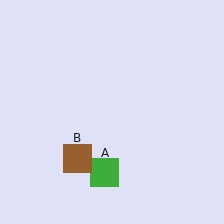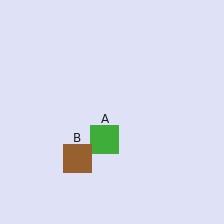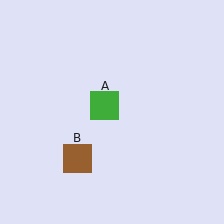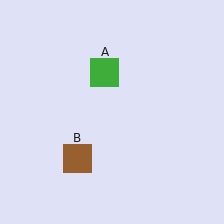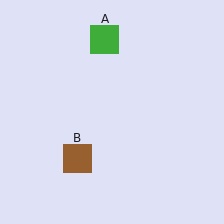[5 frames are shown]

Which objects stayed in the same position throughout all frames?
Brown square (object B) remained stationary.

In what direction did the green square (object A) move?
The green square (object A) moved up.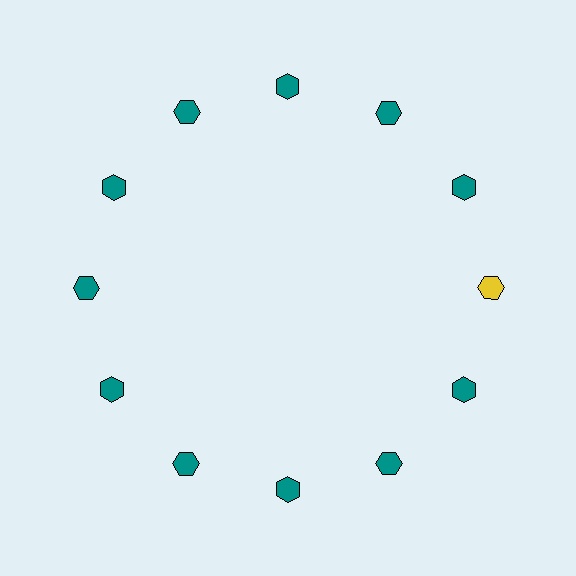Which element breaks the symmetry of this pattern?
The yellow hexagon at roughly the 3 o'clock position breaks the symmetry. All other shapes are teal hexagons.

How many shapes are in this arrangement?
There are 12 shapes arranged in a ring pattern.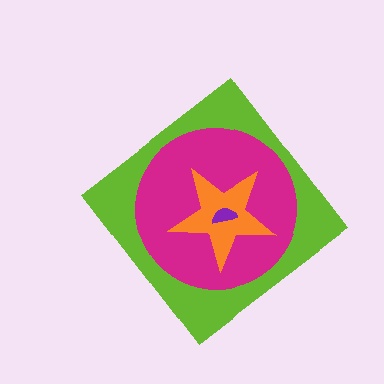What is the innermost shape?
The purple semicircle.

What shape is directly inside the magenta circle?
The orange star.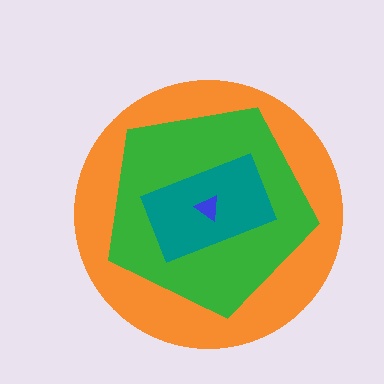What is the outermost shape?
The orange circle.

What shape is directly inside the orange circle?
The green pentagon.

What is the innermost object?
The blue triangle.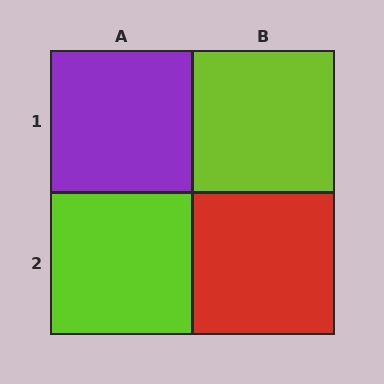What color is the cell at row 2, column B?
Red.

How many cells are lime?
2 cells are lime.